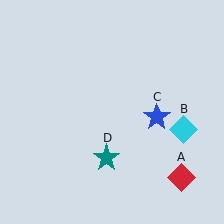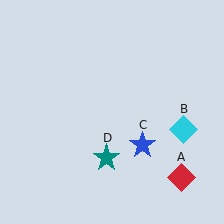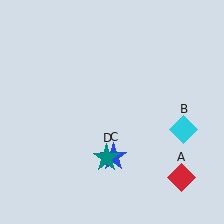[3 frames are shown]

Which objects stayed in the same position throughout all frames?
Red diamond (object A) and cyan diamond (object B) and teal star (object D) remained stationary.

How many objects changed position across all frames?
1 object changed position: blue star (object C).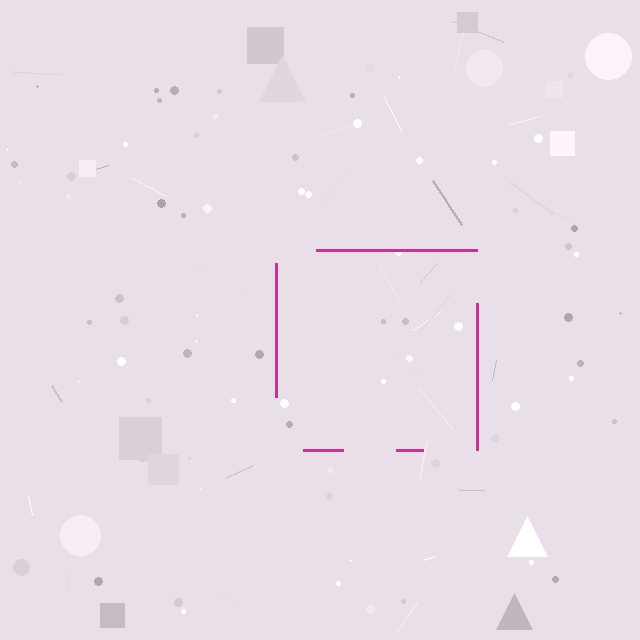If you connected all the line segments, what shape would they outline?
They would outline a square.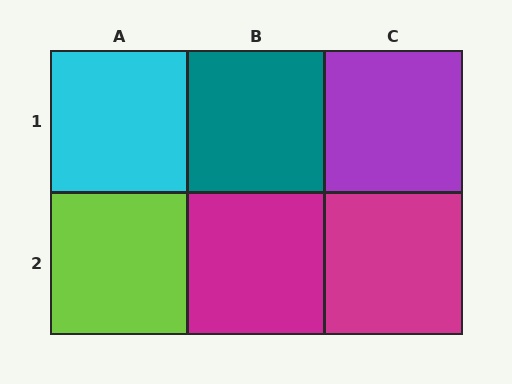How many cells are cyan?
1 cell is cyan.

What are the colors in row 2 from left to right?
Lime, magenta, magenta.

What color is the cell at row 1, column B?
Teal.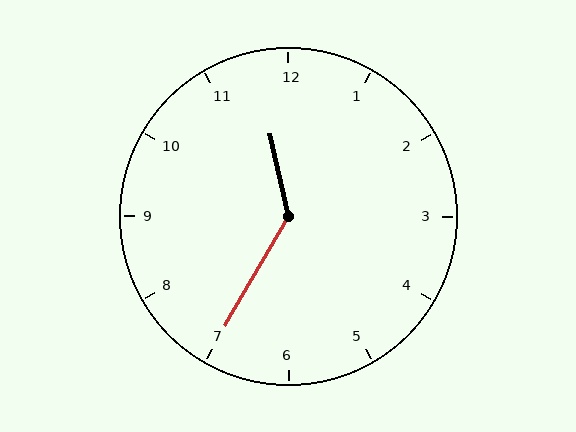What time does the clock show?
11:35.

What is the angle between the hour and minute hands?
Approximately 138 degrees.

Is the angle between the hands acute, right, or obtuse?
It is obtuse.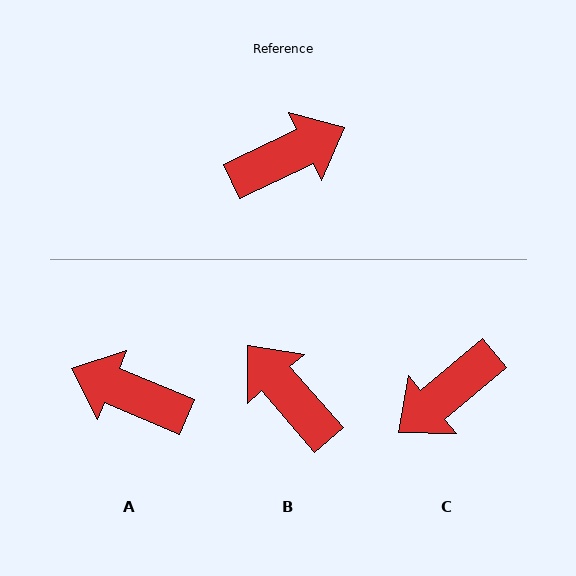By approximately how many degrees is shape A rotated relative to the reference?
Approximately 131 degrees counter-clockwise.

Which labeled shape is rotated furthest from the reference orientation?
C, about 166 degrees away.